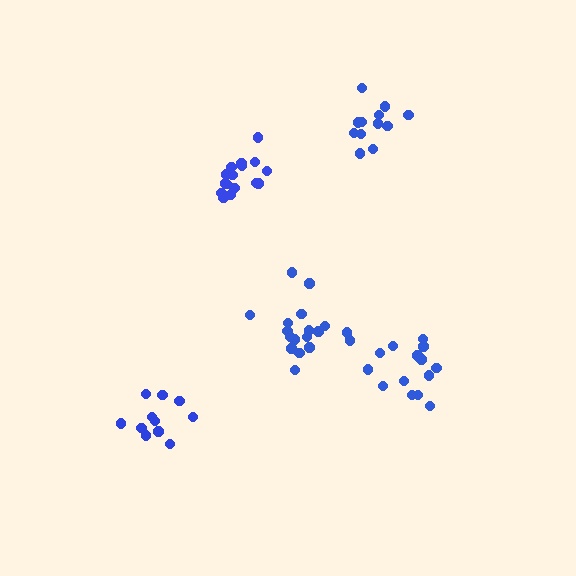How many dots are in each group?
Group 1: 15 dots, Group 2: 16 dots, Group 3: 11 dots, Group 4: 12 dots, Group 5: 17 dots (71 total).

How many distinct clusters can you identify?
There are 5 distinct clusters.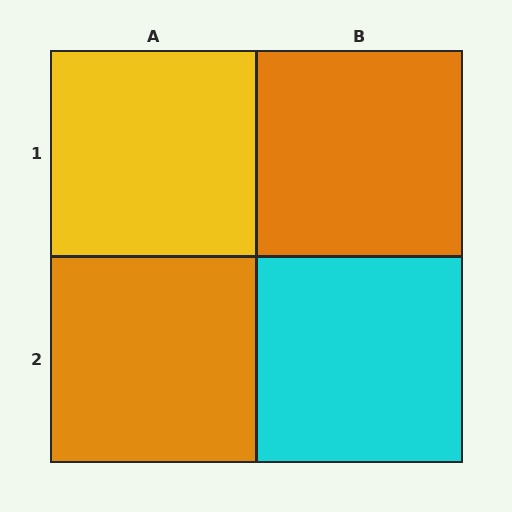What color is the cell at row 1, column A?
Yellow.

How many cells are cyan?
1 cell is cyan.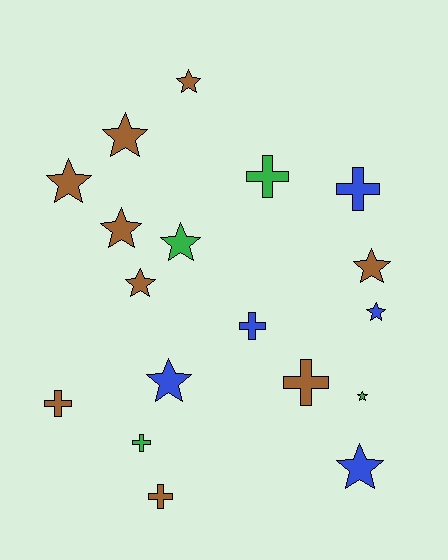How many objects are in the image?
There are 18 objects.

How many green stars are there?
There are 2 green stars.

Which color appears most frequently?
Brown, with 9 objects.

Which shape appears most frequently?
Star, with 11 objects.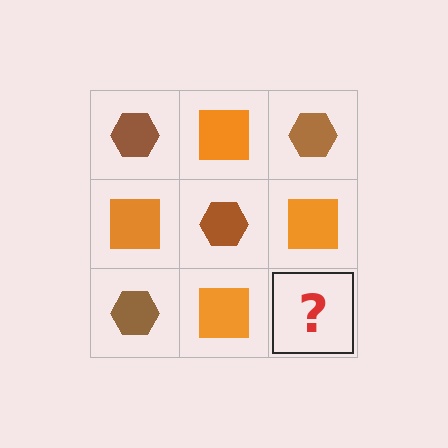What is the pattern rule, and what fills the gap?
The rule is that it alternates brown hexagon and orange square in a checkerboard pattern. The gap should be filled with a brown hexagon.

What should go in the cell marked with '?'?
The missing cell should contain a brown hexagon.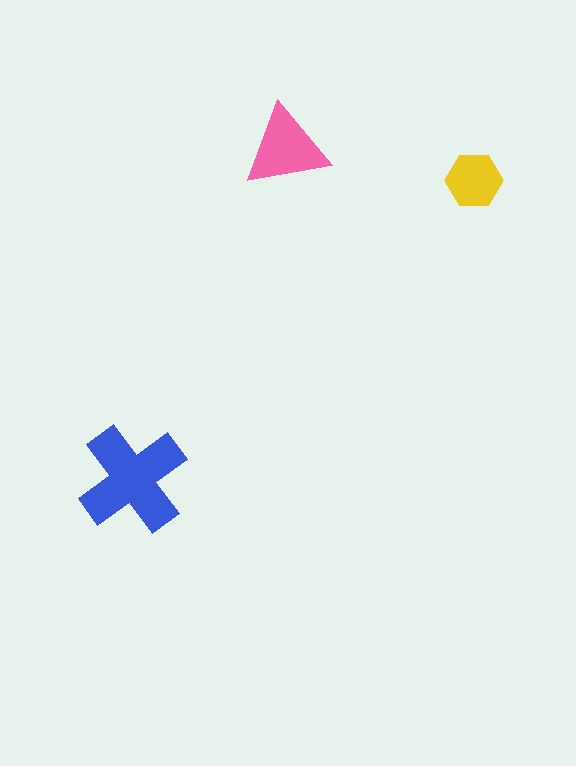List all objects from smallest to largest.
The yellow hexagon, the pink triangle, the blue cross.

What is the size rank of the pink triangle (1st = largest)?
2nd.